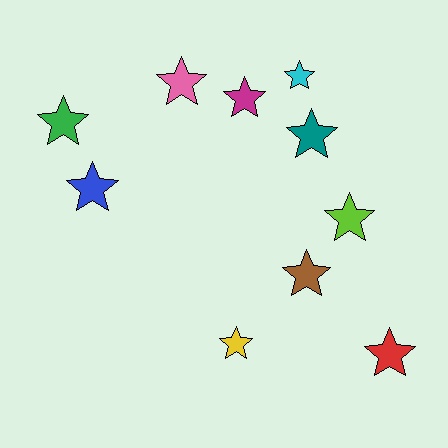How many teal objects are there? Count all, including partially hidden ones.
There is 1 teal object.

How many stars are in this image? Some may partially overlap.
There are 10 stars.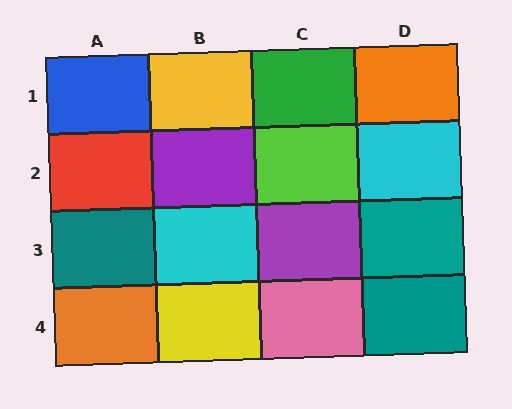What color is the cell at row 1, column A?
Blue.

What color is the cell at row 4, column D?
Teal.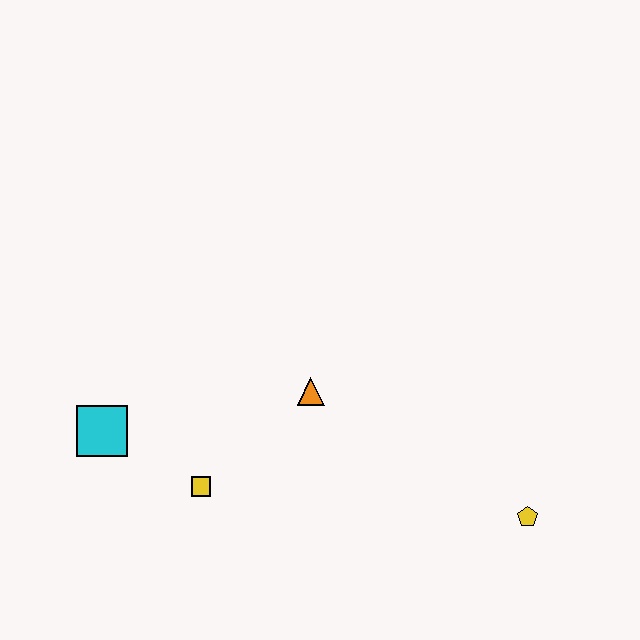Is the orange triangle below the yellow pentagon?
No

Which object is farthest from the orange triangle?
The yellow pentagon is farthest from the orange triangle.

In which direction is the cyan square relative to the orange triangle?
The cyan square is to the left of the orange triangle.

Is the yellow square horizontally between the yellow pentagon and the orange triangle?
No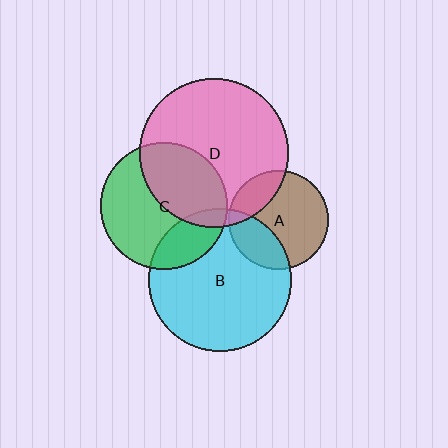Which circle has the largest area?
Circle D (pink).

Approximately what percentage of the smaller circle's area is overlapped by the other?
Approximately 20%.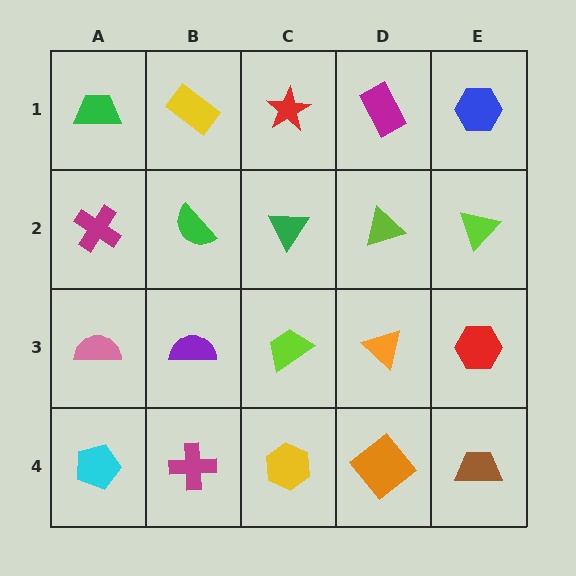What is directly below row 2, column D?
An orange triangle.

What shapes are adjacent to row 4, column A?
A pink semicircle (row 3, column A), a magenta cross (row 4, column B).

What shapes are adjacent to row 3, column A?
A magenta cross (row 2, column A), a cyan pentagon (row 4, column A), a purple semicircle (row 3, column B).